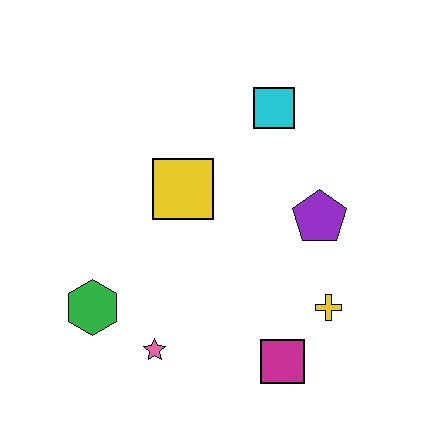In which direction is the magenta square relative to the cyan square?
The magenta square is below the cyan square.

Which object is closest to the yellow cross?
The magenta square is closest to the yellow cross.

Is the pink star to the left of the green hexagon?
No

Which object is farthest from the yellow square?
The magenta square is farthest from the yellow square.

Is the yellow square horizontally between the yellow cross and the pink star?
Yes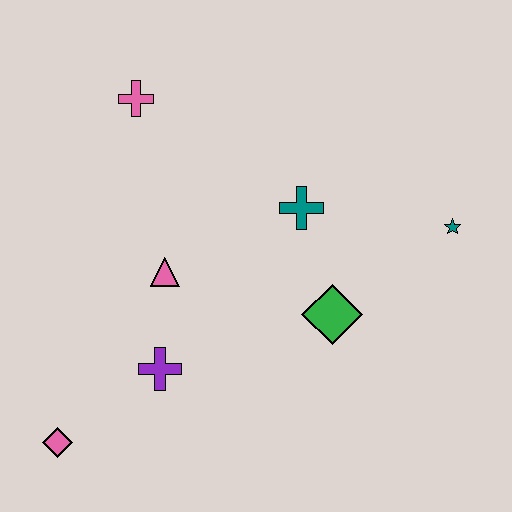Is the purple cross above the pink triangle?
No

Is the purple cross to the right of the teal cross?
No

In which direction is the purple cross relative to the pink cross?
The purple cross is below the pink cross.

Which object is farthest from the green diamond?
The pink diamond is farthest from the green diamond.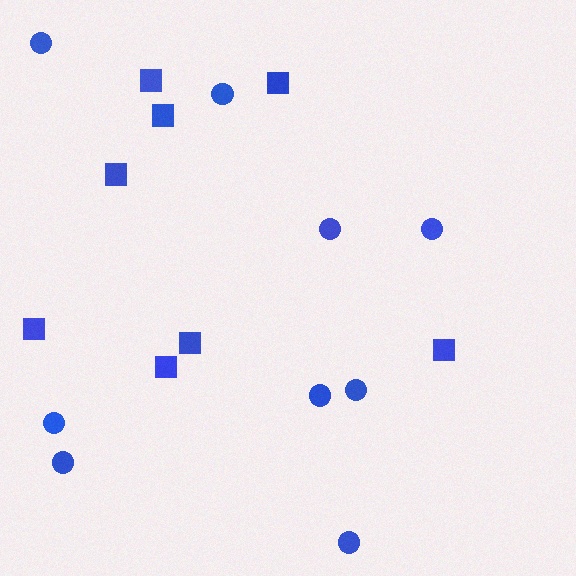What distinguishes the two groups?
There are 2 groups: one group of circles (9) and one group of squares (8).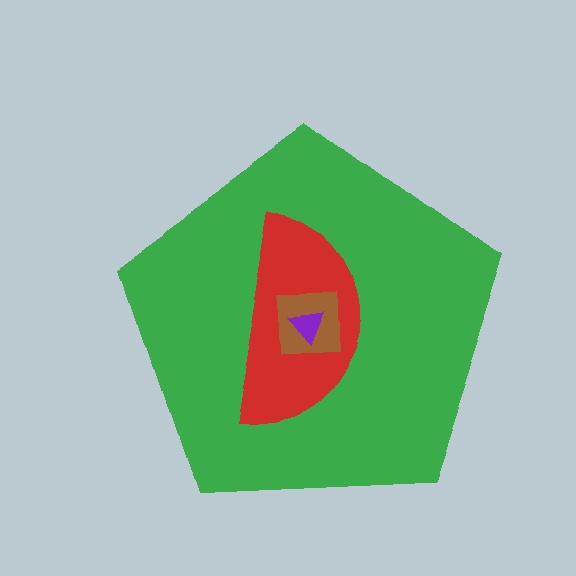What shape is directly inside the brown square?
The purple triangle.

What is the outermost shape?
The green pentagon.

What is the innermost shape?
The purple triangle.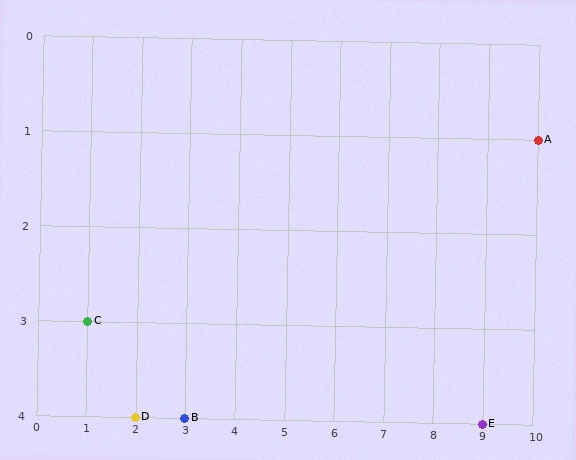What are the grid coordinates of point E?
Point E is at grid coordinates (9, 4).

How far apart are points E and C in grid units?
Points E and C are 8 columns and 1 row apart (about 8.1 grid units diagonally).